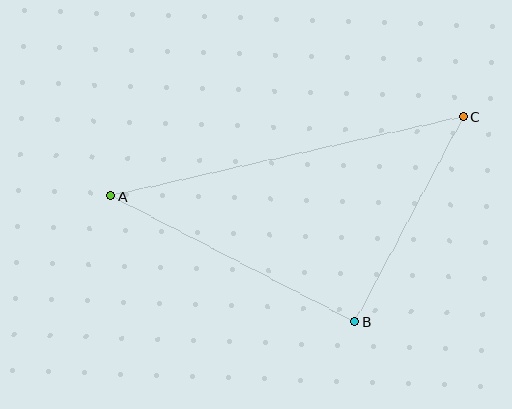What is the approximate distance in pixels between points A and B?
The distance between A and B is approximately 274 pixels.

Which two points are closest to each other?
Points B and C are closest to each other.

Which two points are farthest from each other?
Points A and C are farthest from each other.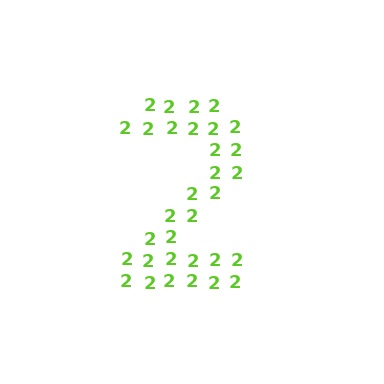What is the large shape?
The large shape is the digit 2.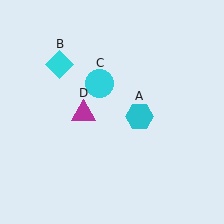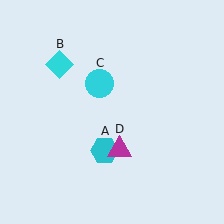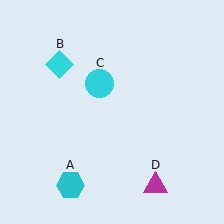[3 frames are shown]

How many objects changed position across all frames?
2 objects changed position: cyan hexagon (object A), magenta triangle (object D).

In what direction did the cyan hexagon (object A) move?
The cyan hexagon (object A) moved down and to the left.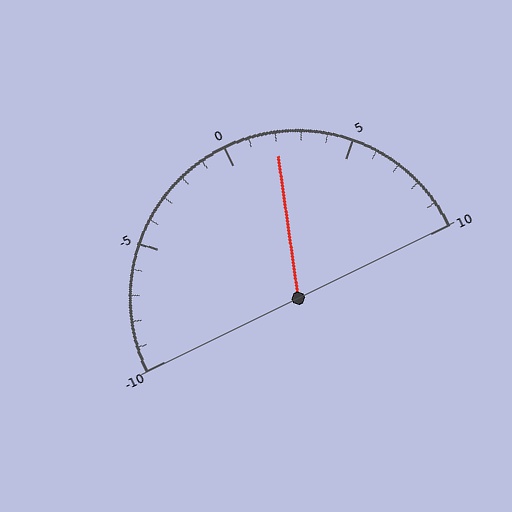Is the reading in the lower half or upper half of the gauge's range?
The reading is in the upper half of the range (-10 to 10).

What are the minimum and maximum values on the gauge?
The gauge ranges from -10 to 10.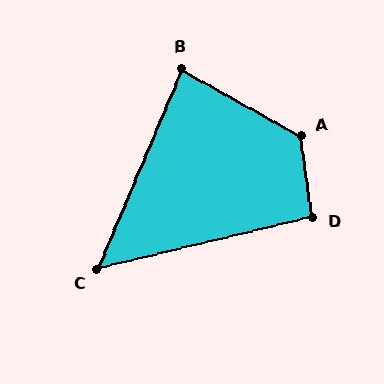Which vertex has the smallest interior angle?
C, at approximately 53 degrees.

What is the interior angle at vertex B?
Approximately 84 degrees (acute).